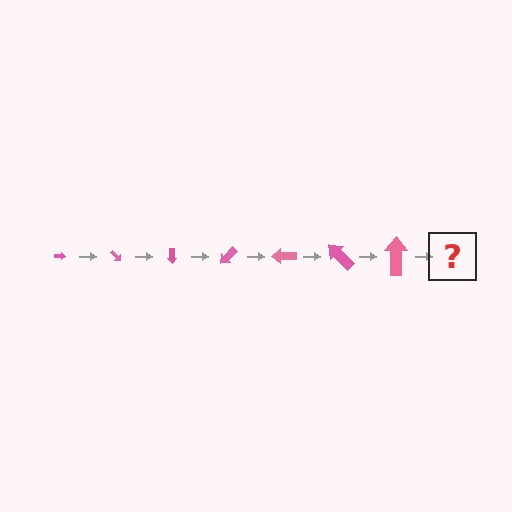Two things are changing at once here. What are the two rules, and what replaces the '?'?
The two rules are that the arrow grows larger each step and it rotates 45 degrees each step. The '?' should be an arrow, larger than the previous one and rotated 315 degrees from the start.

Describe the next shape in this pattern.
It should be an arrow, larger than the previous one and rotated 315 degrees from the start.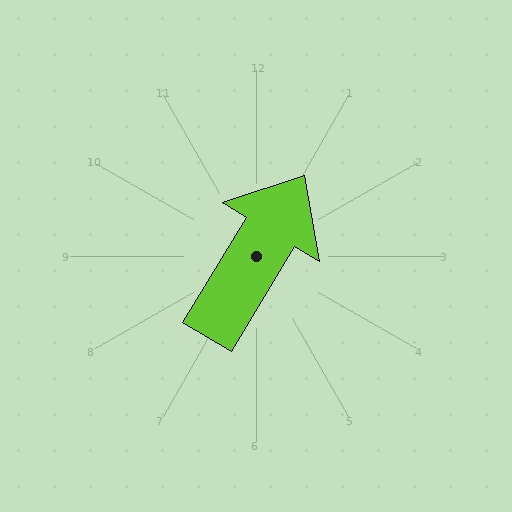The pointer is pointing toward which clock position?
Roughly 1 o'clock.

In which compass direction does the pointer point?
Northeast.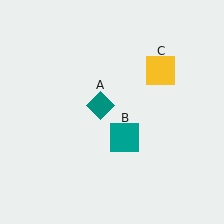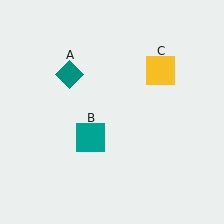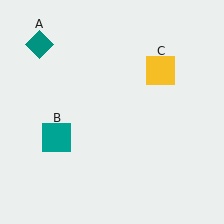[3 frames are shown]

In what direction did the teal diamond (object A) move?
The teal diamond (object A) moved up and to the left.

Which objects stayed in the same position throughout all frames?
Yellow square (object C) remained stationary.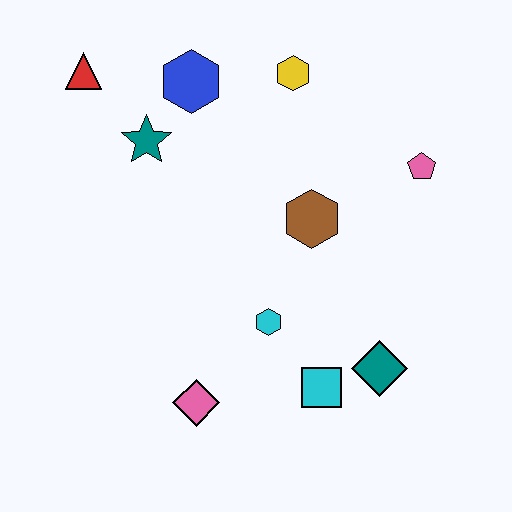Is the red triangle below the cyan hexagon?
No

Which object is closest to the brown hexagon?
The cyan hexagon is closest to the brown hexagon.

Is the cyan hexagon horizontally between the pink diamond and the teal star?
No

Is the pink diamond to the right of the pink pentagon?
No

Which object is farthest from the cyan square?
The red triangle is farthest from the cyan square.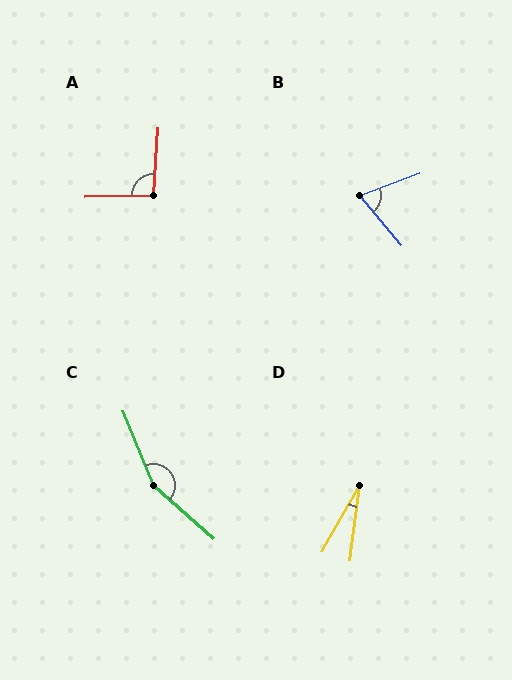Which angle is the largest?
C, at approximately 153 degrees.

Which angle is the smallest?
D, at approximately 22 degrees.